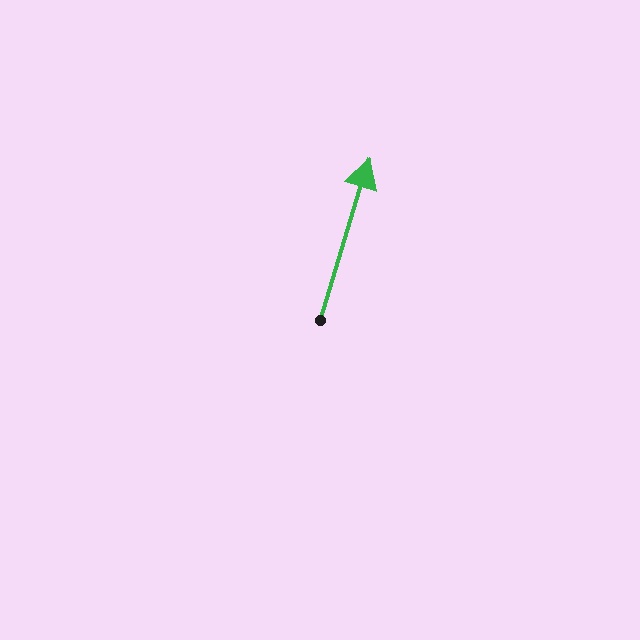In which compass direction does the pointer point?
North.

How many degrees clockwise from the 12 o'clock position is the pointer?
Approximately 17 degrees.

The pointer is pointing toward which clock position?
Roughly 1 o'clock.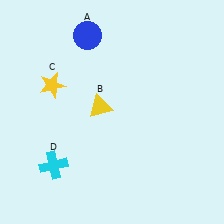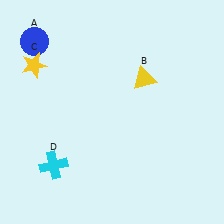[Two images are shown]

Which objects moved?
The objects that moved are: the blue circle (A), the yellow triangle (B), the yellow star (C).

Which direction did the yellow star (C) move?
The yellow star (C) moved up.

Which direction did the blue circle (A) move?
The blue circle (A) moved left.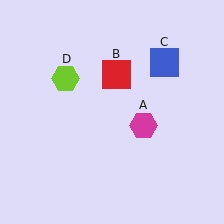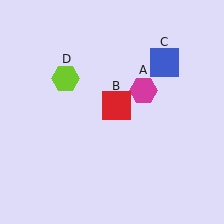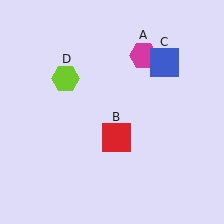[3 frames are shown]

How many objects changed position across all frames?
2 objects changed position: magenta hexagon (object A), red square (object B).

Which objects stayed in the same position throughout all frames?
Blue square (object C) and lime hexagon (object D) remained stationary.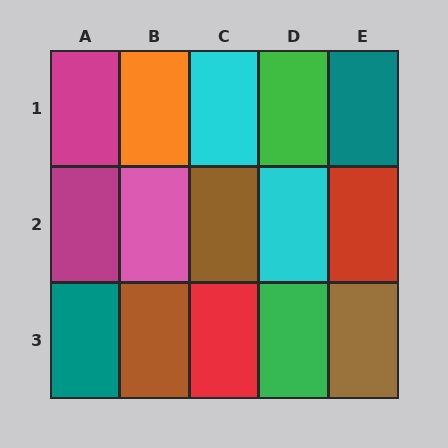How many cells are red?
2 cells are red.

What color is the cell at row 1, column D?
Green.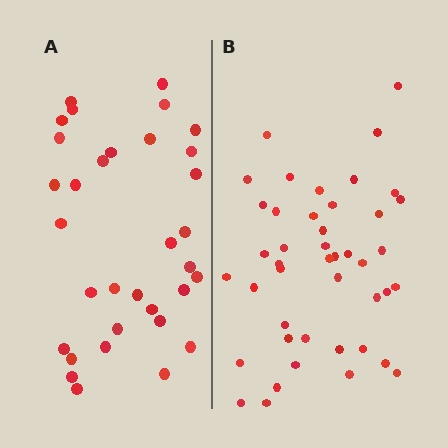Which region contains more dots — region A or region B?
Region B (the right region) has more dots.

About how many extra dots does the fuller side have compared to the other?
Region B has roughly 12 or so more dots than region A.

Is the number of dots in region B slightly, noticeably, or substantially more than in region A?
Region B has noticeably more, but not dramatically so. The ratio is roughly 1.3 to 1.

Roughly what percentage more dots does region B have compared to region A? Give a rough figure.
About 35% more.